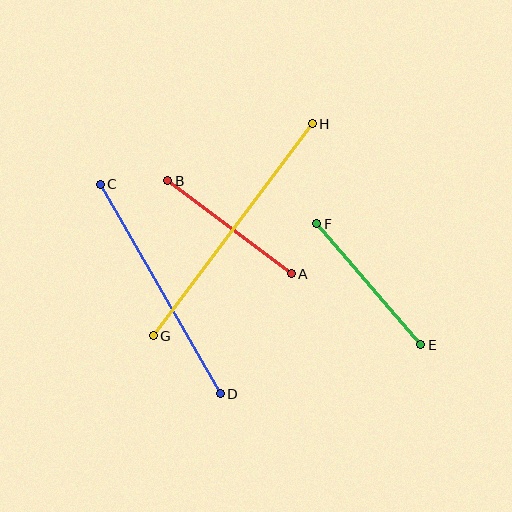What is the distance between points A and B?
The distance is approximately 154 pixels.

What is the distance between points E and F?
The distance is approximately 159 pixels.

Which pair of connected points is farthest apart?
Points G and H are farthest apart.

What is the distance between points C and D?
The distance is approximately 241 pixels.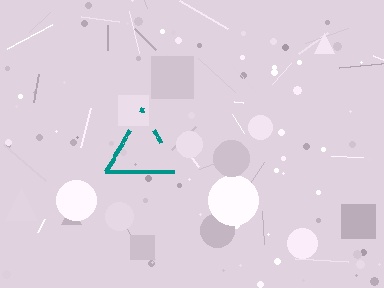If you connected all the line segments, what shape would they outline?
They would outline a triangle.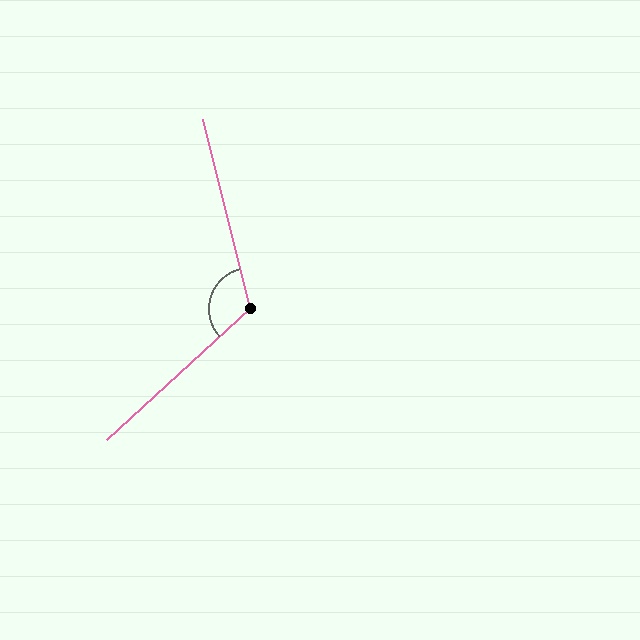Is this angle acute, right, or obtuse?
It is obtuse.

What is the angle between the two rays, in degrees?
Approximately 118 degrees.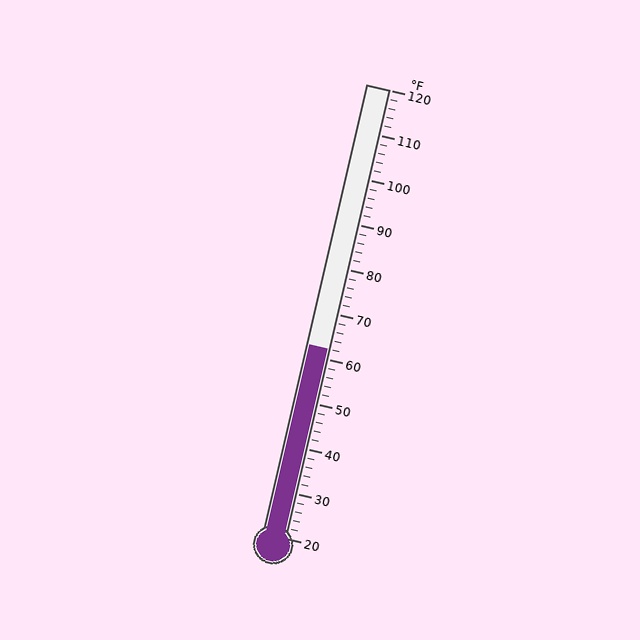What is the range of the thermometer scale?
The thermometer scale ranges from 20°F to 120°F.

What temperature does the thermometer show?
The thermometer shows approximately 62°F.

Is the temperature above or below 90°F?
The temperature is below 90°F.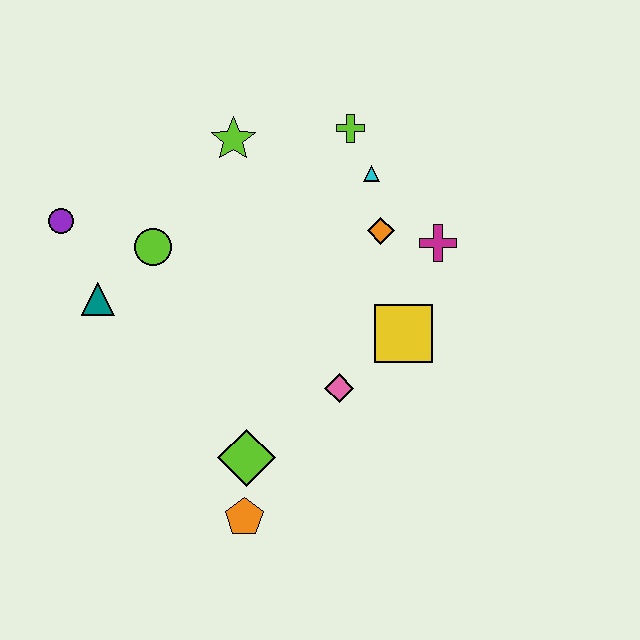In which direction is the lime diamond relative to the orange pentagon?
The lime diamond is above the orange pentagon.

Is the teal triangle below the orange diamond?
Yes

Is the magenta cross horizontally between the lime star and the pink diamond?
No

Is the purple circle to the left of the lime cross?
Yes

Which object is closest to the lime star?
The lime cross is closest to the lime star.